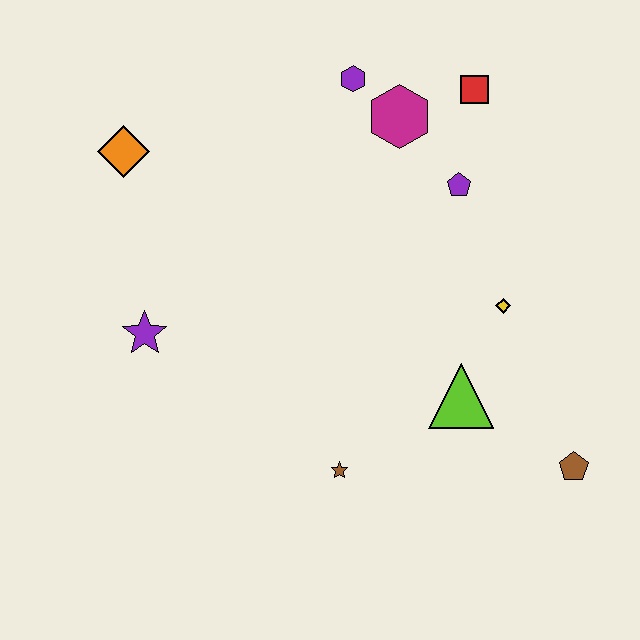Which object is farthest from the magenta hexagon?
The brown pentagon is farthest from the magenta hexagon.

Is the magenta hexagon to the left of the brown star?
No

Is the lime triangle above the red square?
No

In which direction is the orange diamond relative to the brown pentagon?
The orange diamond is to the left of the brown pentagon.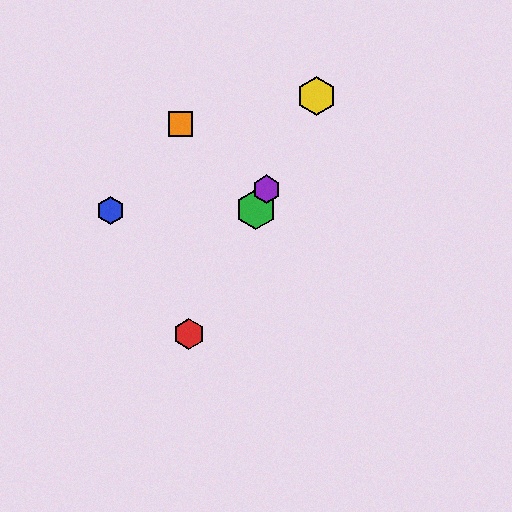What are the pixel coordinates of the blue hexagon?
The blue hexagon is at (110, 211).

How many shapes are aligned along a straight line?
4 shapes (the red hexagon, the green hexagon, the yellow hexagon, the purple hexagon) are aligned along a straight line.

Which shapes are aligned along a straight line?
The red hexagon, the green hexagon, the yellow hexagon, the purple hexagon are aligned along a straight line.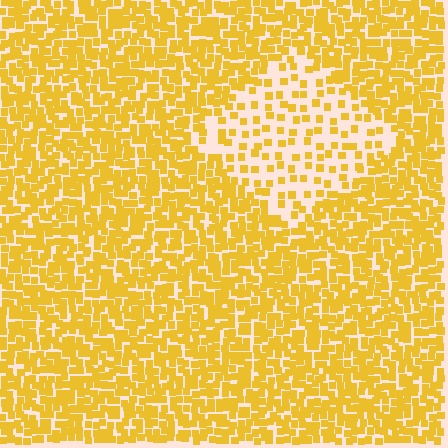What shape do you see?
I see a diamond.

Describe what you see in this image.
The image contains small yellow elements arranged at two different densities. A diamond-shaped region is visible where the elements are less densely packed than the surrounding area.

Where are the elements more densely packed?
The elements are more densely packed outside the diamond boundary.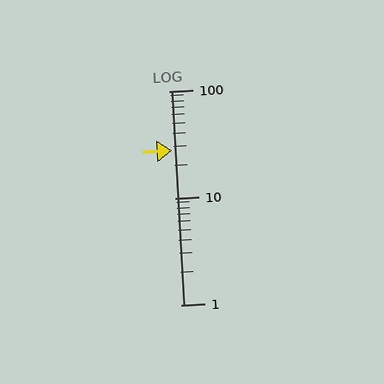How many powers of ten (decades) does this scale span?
The scale spans 2 decades, from 1 to 100.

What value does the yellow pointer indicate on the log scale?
The pointer indicates approximately 28.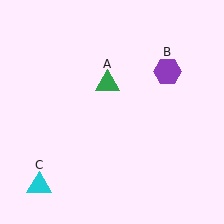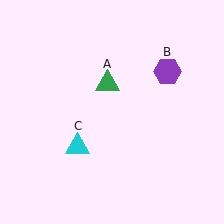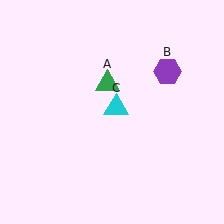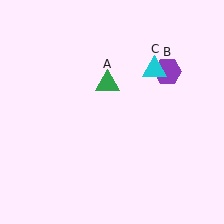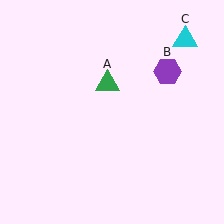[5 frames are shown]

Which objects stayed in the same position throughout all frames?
Green triangle (object A) and purple hexagon (object B) remained stationary.